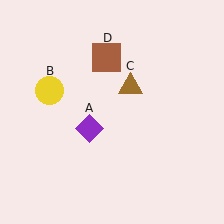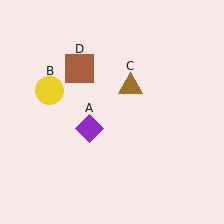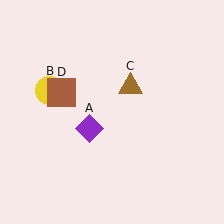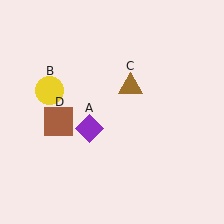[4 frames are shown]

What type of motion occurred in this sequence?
The brown square (object D) rotated counterclockwise around the center of the scene.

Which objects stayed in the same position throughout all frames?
Purple diamond (object A) and yellow circle (object B) and brown triangle (object C) remained stationary.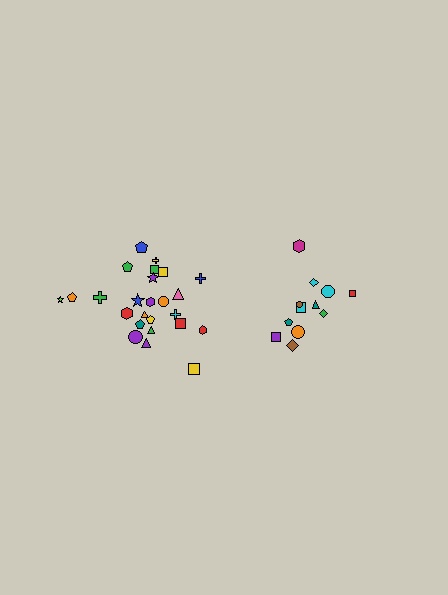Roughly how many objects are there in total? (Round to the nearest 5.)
Roughly 35 objects in total.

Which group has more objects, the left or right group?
The left group.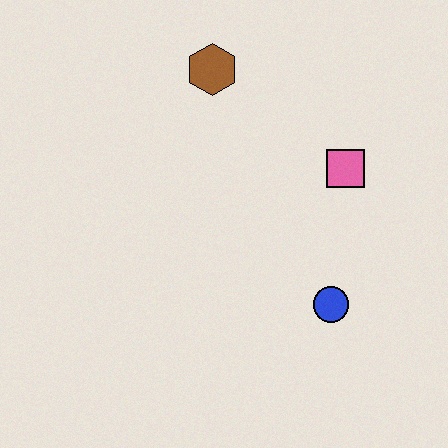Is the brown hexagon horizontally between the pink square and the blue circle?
No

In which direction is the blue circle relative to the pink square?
The blue circle is below the pink square.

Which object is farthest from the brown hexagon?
The blue circle is farthest from the brown hexagon.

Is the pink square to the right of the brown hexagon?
Yes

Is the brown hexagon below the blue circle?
No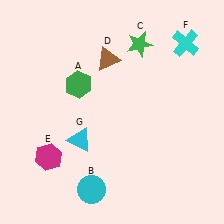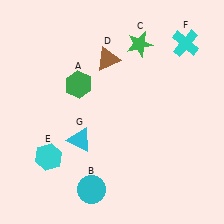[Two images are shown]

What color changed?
The hexagon (E) changed from magenta in Image 1 to cyan in Image 2.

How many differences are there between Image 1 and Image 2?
There is 1 difference between the two images.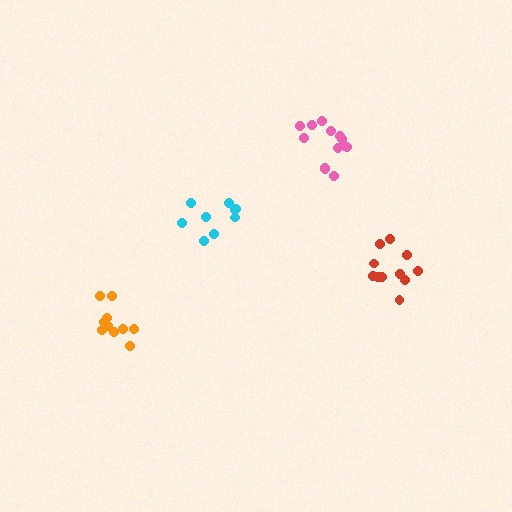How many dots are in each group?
Group 1: 9 dots, Group 2: 10 dots, Group 3: 11 dots, Group 4: 13 dots (43 total).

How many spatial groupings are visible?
There are 4 spatial groupings.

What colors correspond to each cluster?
The clusters are colored: cyan, orange, red, pink.